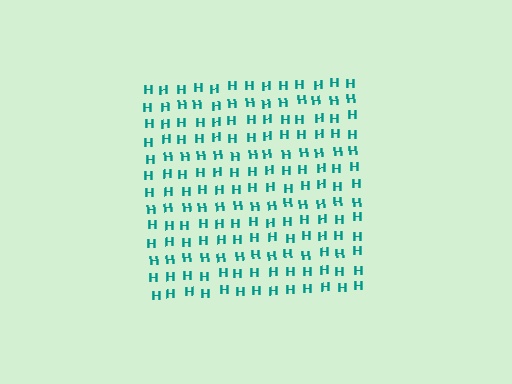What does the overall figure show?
The overall figure shows a square.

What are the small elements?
The small elements are letter H's.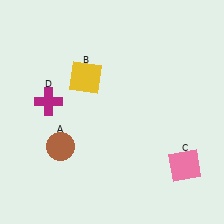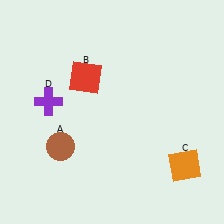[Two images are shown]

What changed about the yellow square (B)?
In Image 1, B is yellow. In Image 2, it changed to red.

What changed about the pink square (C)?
In Image 1, C is pink. In Image 2, it changed to orange.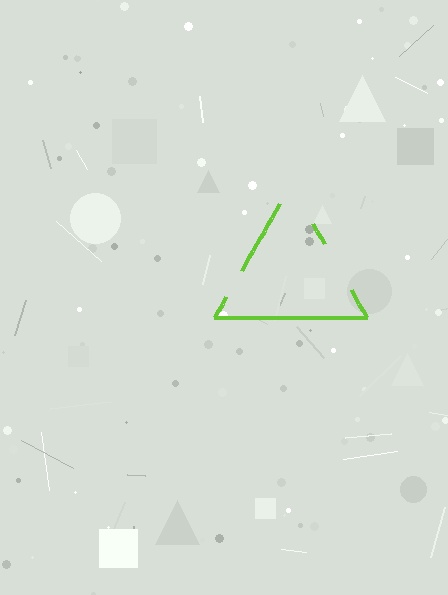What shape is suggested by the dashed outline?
The dashed outline suggests a triangle.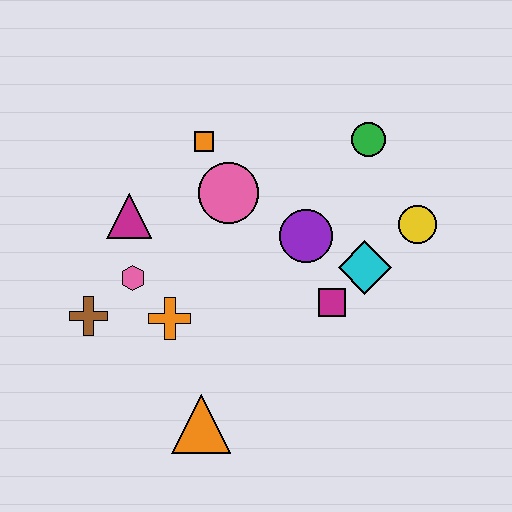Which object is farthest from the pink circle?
The orange triangle is farthest from the pink circle.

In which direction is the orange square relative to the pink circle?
The orange square is above the pink circle.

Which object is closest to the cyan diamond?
The magenta square is closest to the cyan diamond.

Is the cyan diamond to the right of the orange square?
Yes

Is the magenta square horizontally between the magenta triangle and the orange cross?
No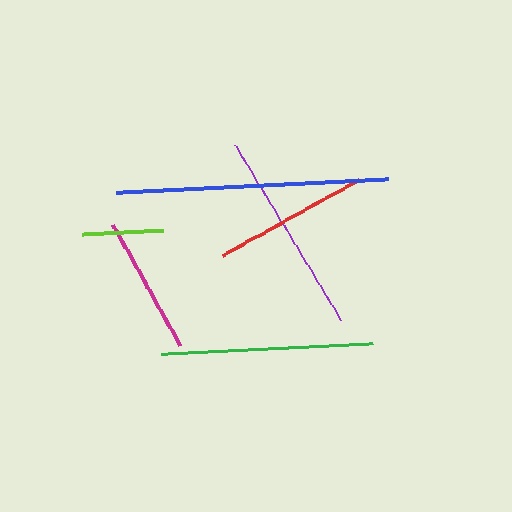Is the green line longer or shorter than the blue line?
The blue line is longer than the green line.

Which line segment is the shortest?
The lime line is the shortest at approximately 81 pixels.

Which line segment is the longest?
The blue line is the longest at approximately 273 pixels.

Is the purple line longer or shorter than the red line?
The purple line is longer than the red line.